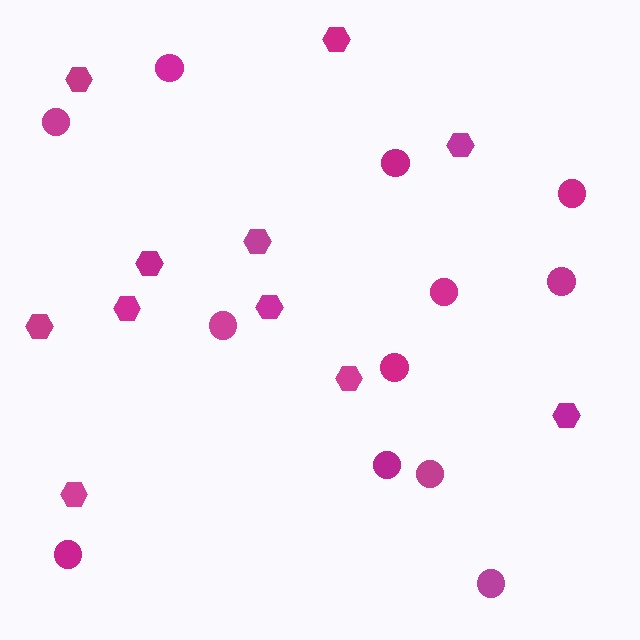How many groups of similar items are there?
There are 2 groups: one group of circles (12) and one group of hexagons (11).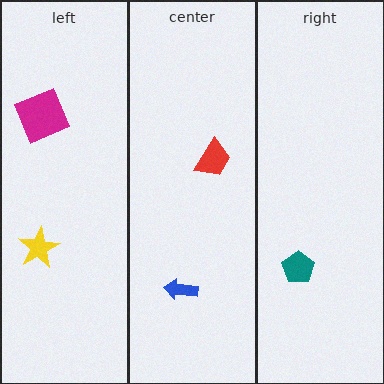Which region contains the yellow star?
The left region.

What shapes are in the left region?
The yellow star, the magenta square.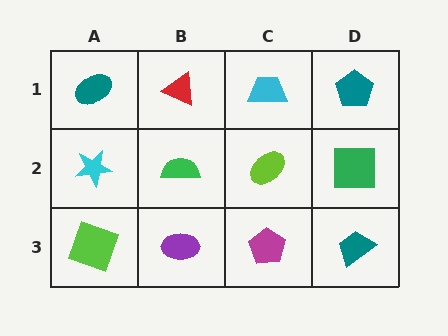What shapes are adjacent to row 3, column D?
A green square (row 2, column D), a magenta pentagon (row 3, column C).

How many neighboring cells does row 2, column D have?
3.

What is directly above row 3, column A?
A cyan star.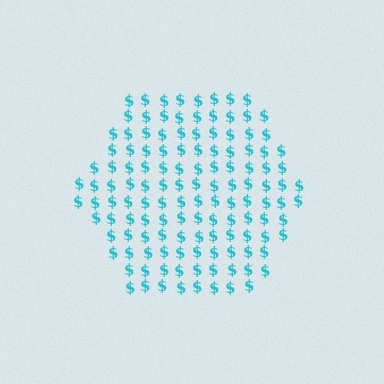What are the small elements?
The small elements are dollar signs.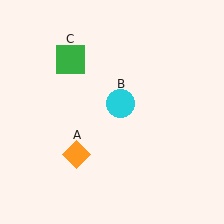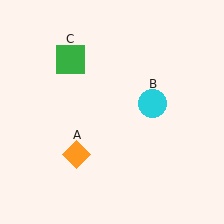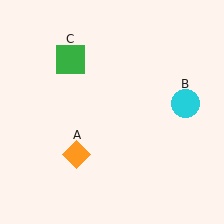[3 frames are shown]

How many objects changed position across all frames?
1 object changed position: cyan circle (object B).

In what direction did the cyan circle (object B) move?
The cyan circle (object B) moved right.